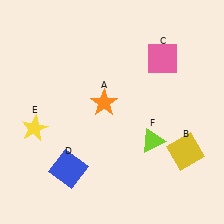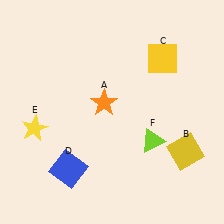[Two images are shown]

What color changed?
The square (C) changed from pink in Image 1 to yellow in Image 2.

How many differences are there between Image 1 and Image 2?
There is 1 difference between the two images.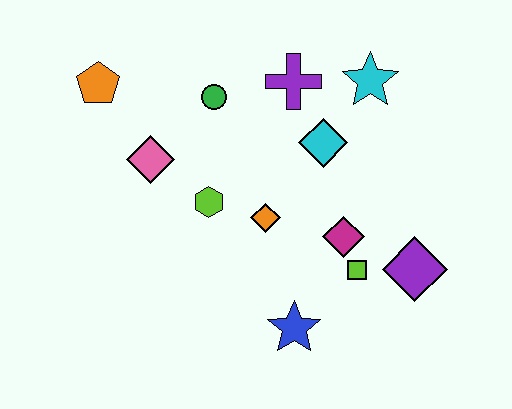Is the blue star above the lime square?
No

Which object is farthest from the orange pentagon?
The purple diamond is farthest from the orange pentagon.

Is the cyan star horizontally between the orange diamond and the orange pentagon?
No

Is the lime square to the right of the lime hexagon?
Yes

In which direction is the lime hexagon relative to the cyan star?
The lime hexagon is to the left of the cyan star.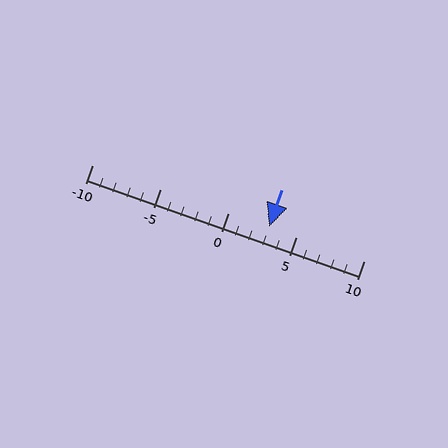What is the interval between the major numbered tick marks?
The major tick marks are spaced 5 units apart.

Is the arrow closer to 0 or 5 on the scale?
The arrow is closer to 5.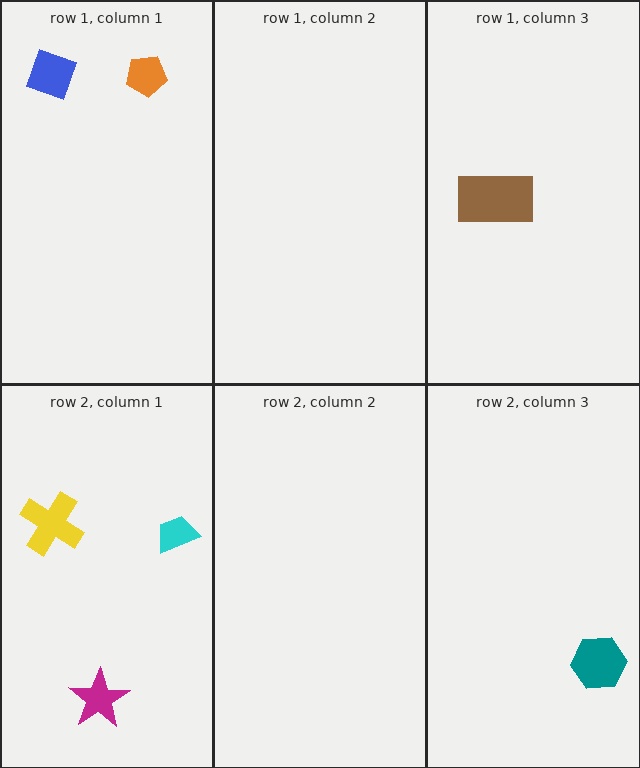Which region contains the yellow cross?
The row 2, column 1 region.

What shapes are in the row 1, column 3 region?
The brown rectangle.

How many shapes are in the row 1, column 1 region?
2.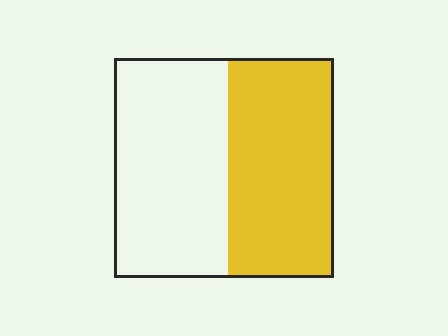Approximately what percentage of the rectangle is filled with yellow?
Approximately 50%.